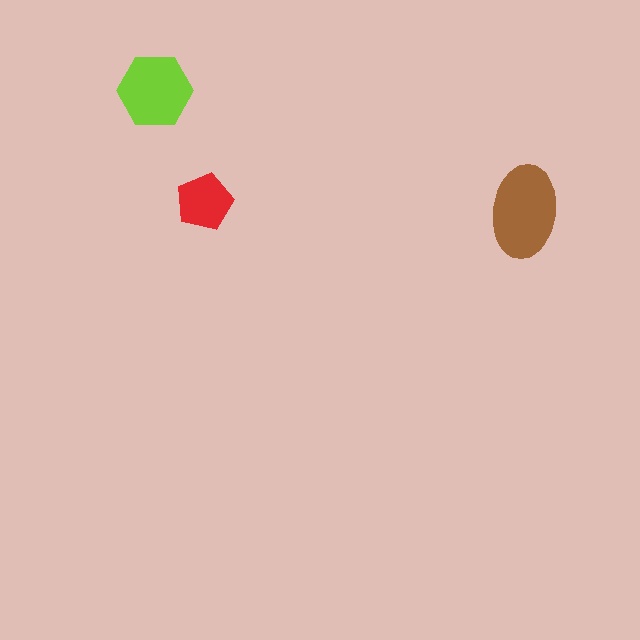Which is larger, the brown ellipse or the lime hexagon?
The brown ellipse.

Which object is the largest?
The brown ellipse.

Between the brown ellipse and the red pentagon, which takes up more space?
The brown ellipse.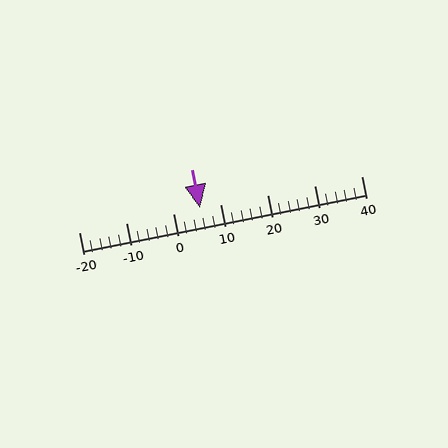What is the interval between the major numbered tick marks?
The major tick marks are spaced 10 units apart.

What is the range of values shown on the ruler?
The ruler shows values from -20 to 40.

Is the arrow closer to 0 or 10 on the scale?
The arrow is closer to 10.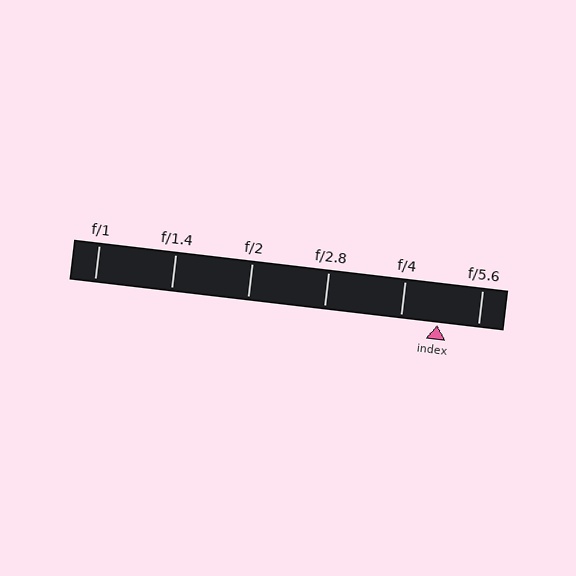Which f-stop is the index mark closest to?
The index mark is closest to f/4.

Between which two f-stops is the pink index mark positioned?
The index mark is between f/4 and f/5.6.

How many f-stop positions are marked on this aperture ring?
There are 6 f-stop positions marked.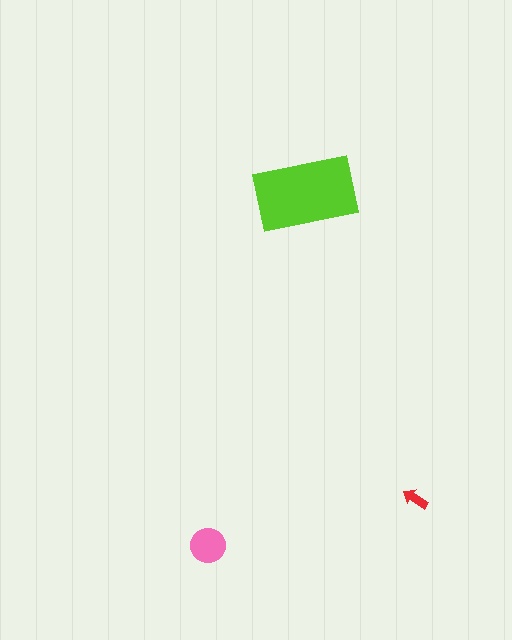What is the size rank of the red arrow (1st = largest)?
3rd.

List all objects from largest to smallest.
The lime rectangle, the pink circle, the red arrow.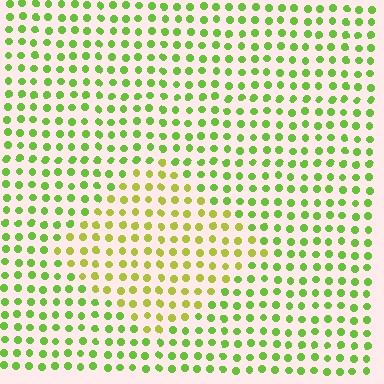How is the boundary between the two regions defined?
The boundary is defined purely by a slight shift in hue (about 30 degrees). Spacing, size, and orientation are identical on both sides.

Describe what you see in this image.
The image is filled with small lime elements in a uniform arrangement. A diamond-shaped region is visible where the elements are tinted to a slightly different hue, forming a subtle color boundary.